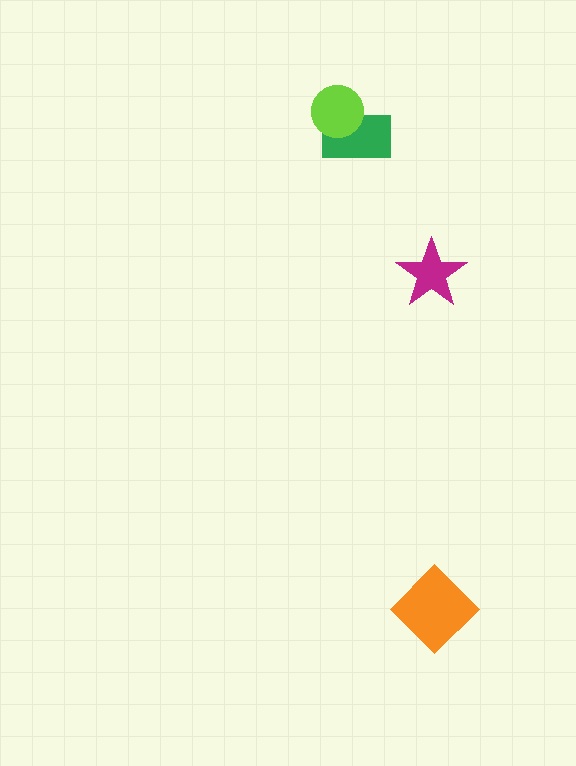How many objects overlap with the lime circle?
1 object overlaps with the lime circle.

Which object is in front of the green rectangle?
The lime circle is in front of the green rectangle.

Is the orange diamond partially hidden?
No, no other shape covers it.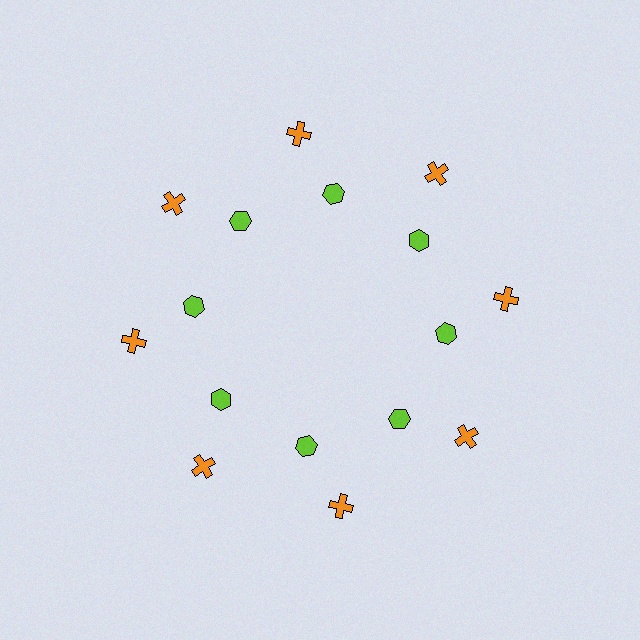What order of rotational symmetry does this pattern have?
This pattern has 8-fold rotational symmetry.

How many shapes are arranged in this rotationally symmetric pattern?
There are 16 shapes, arranged in 8 groups of 2.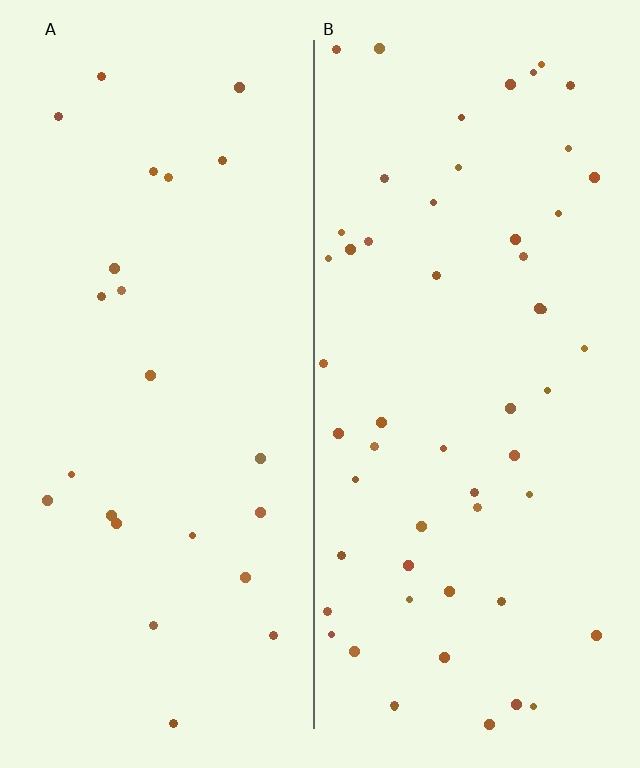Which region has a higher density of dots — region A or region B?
B (the right).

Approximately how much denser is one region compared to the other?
Approximately 2.3× — region B over region A.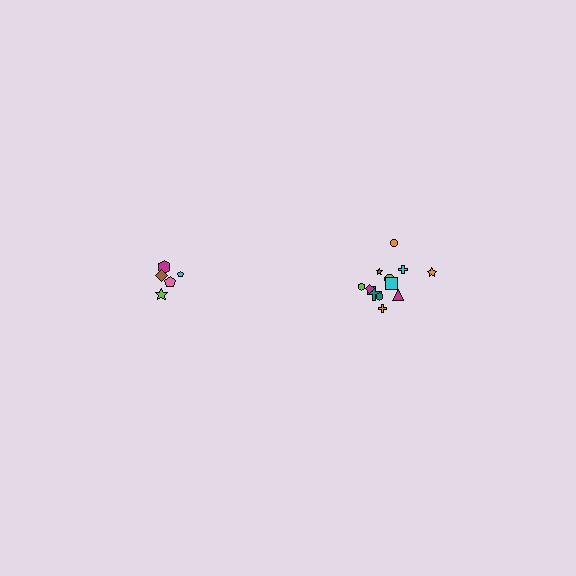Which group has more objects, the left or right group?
The right group.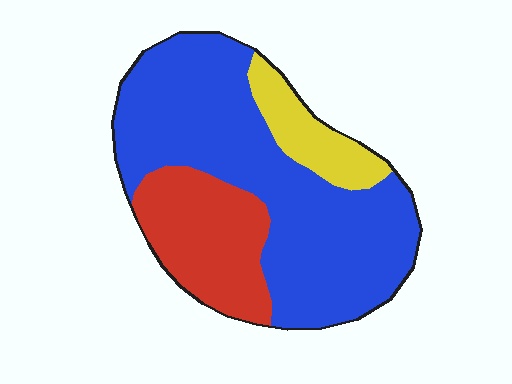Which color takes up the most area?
Blue, at roughly 65%.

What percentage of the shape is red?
Red covers 24% of the shape.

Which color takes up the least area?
Yellow, at roughly 10%.